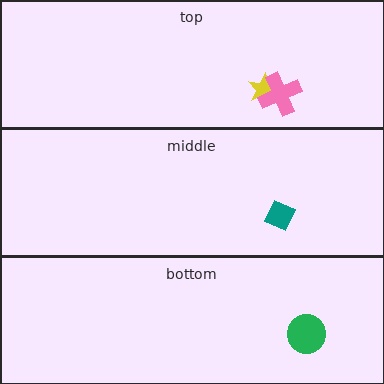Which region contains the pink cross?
The top region.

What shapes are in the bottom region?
The green circle.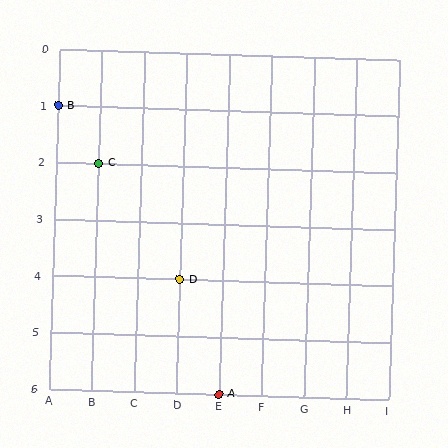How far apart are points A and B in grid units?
Points A and B are 4 columns and 5 rows apart (about 6.4 grid units diagonally).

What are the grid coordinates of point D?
Point D is at grid coordinates (D, 4).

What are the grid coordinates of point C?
Point C is at grid coordinates (B, 2).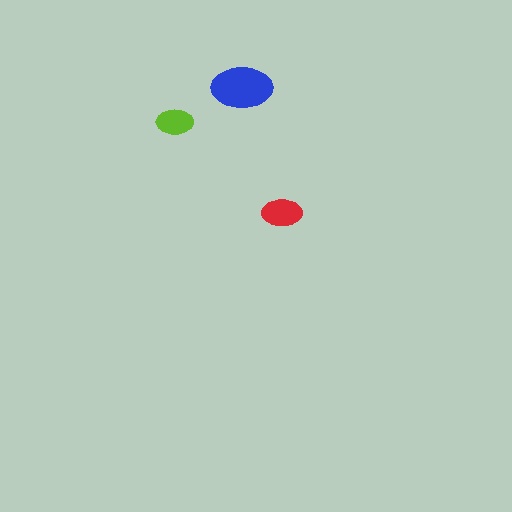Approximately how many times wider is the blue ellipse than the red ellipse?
About 1.5 times wider.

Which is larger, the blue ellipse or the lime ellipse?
The blue one.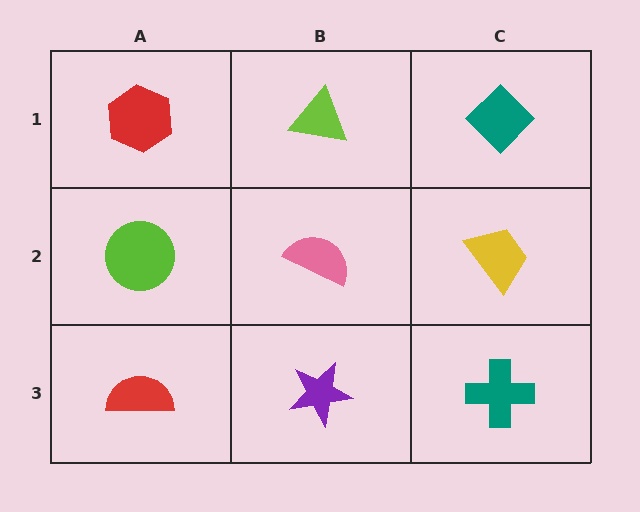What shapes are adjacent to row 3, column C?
A yellow trapezoid (row 2, column C), a purple star (row 3, column B).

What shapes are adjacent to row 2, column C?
A teal diamond (row 1, column C), a teal cross (row 3, column C), a pink semicircle (row 2, column B).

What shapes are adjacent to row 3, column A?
A lime circle (row 2, column A), a purple star (row 3, column B).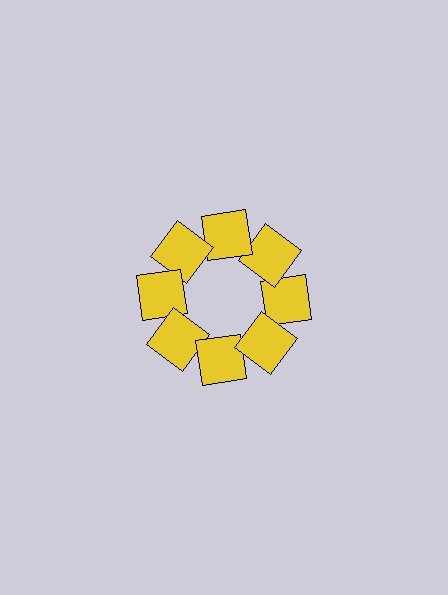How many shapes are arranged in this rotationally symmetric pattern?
There are 8 shapes, arranged in 8 groups of 1.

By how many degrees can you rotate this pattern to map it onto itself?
The pattern maps onto itself every 45 degrees of rotation.